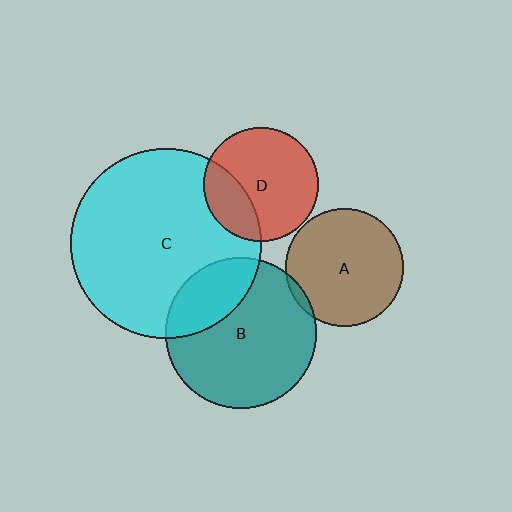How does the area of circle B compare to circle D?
Approximately 1.7 times.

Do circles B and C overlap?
Yes.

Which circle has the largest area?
Circle C (cyan).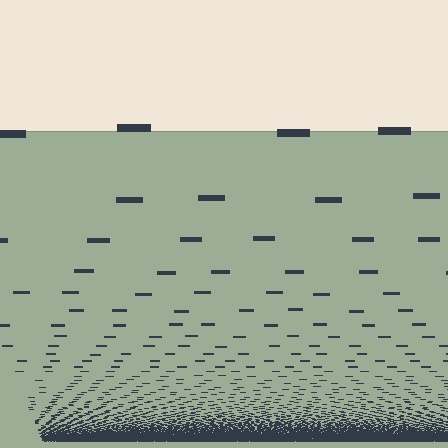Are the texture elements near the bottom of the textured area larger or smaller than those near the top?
Smaller. The gradient is inverted — elements near the bottom are smaller and denser.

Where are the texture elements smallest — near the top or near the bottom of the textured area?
Near the bottom.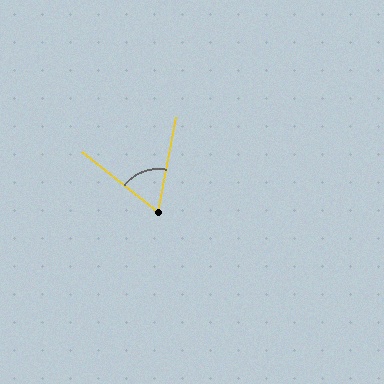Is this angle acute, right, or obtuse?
It is acute.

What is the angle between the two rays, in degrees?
Approximately 63 degrees.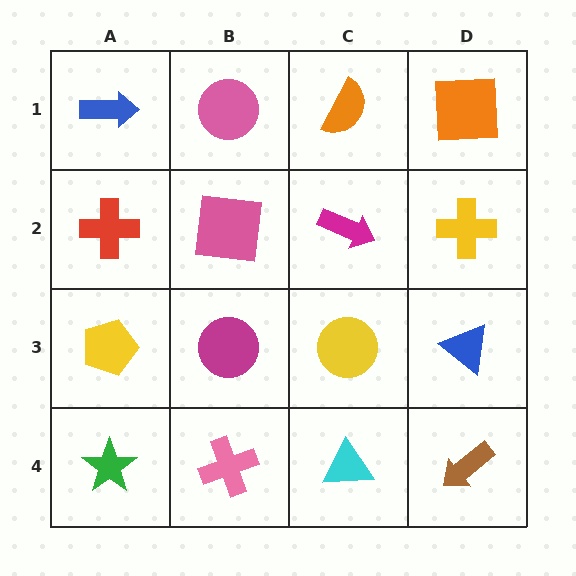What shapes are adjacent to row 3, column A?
A red cross (row 2, column A), a green star (row 4, column A), a magenta circle (row 3, column B).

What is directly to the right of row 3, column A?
A magenta circle.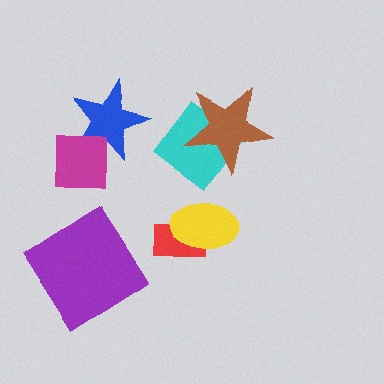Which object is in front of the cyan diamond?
The brown star is in front of the cyan diamond.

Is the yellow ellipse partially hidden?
No, no other shape covers it.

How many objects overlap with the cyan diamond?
1 object overlaps with the cyan diamond.